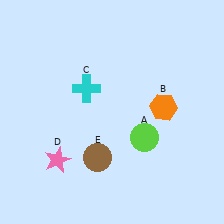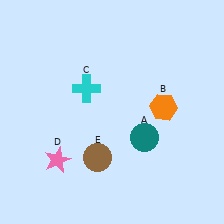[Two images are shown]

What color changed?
The circle (A) changed from lime in Image 1 to teal in Image 2.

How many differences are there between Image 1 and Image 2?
There is 1 difference between the two images.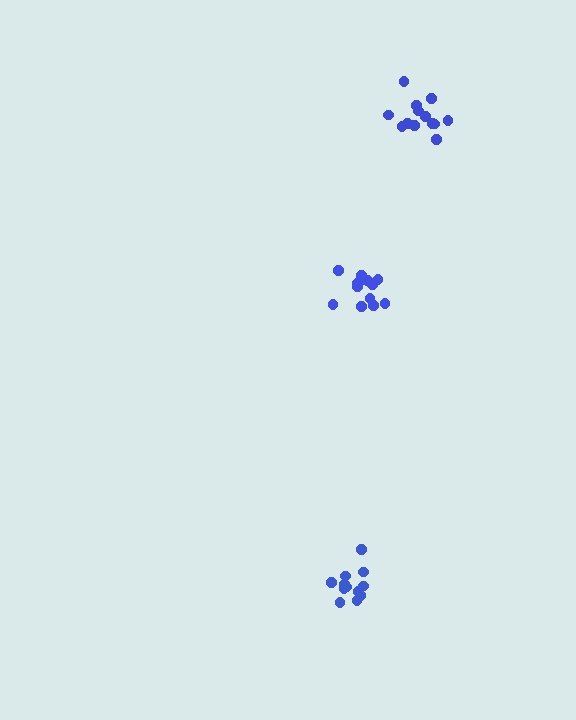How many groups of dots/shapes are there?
There are 3 groups.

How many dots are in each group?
Group 1: 12 dots, Group 2: 13 dots, Group 3: 13 dots (38 total).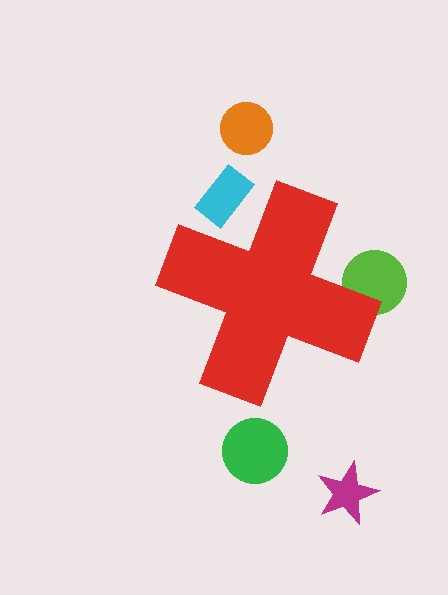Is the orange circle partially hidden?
No, the orange circle is fully visible.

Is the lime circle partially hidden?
Yes, the lime circle is partially hidden behind the red cross.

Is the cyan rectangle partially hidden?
Yes, the cyan rectangle is partially hidden behind the red cross.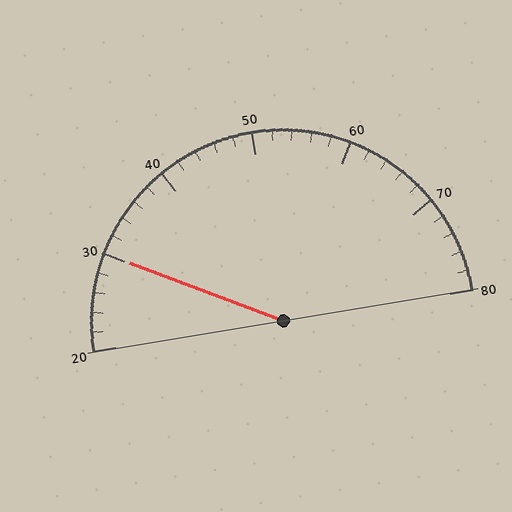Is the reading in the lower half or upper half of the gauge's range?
The reading is in the lower half of the range (20 to 80).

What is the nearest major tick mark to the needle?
The nearest major tick mark is 30.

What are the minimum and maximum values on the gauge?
The gauge ranges from 20 to 80.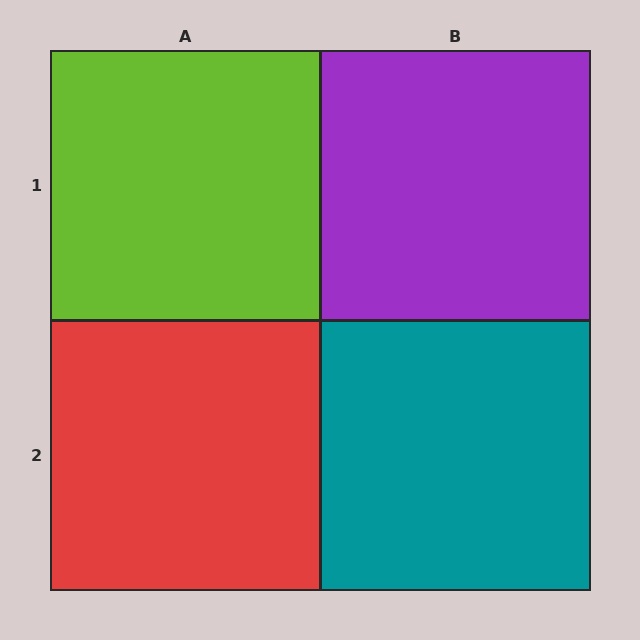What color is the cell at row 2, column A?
Red.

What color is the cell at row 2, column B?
Teal.